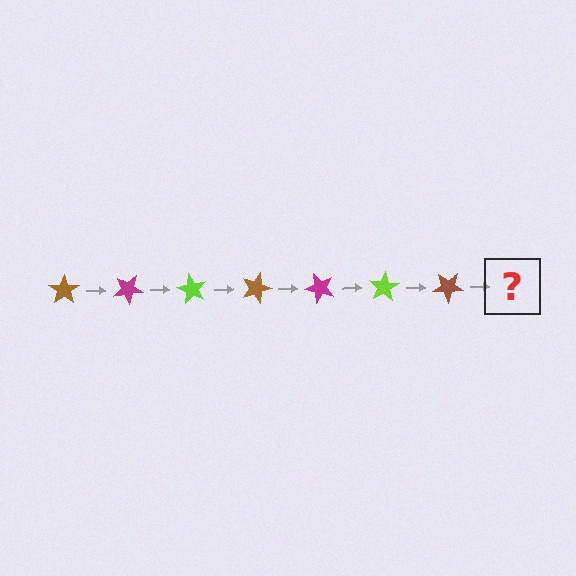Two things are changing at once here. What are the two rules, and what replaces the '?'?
The two rules are that it rotates 30 degrees each step and the color cycles through brown, magenta, and lime. The '?' should be a magenta star, rotated 210 degrees from the start.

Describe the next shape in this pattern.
It should be a magenta star, rotated 210 degrees from the start.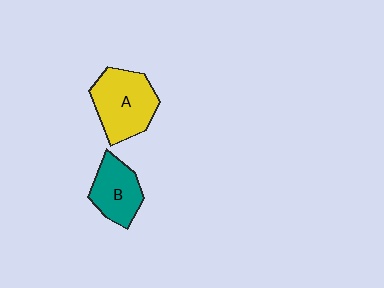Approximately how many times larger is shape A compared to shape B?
Approximately 1.4 times.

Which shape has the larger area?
Shape A (yellow).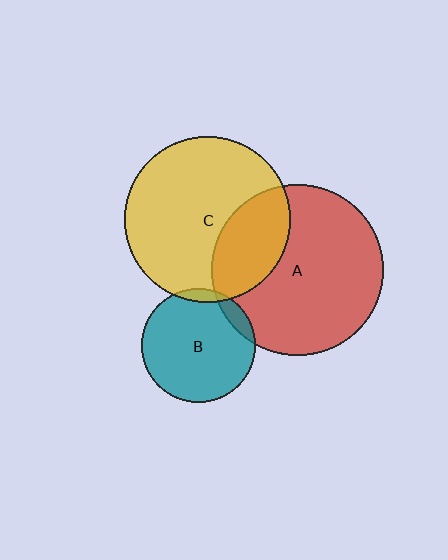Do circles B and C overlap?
Yes.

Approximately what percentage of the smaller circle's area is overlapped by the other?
Approximately 5%.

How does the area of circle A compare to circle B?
Approximately 2.3 times.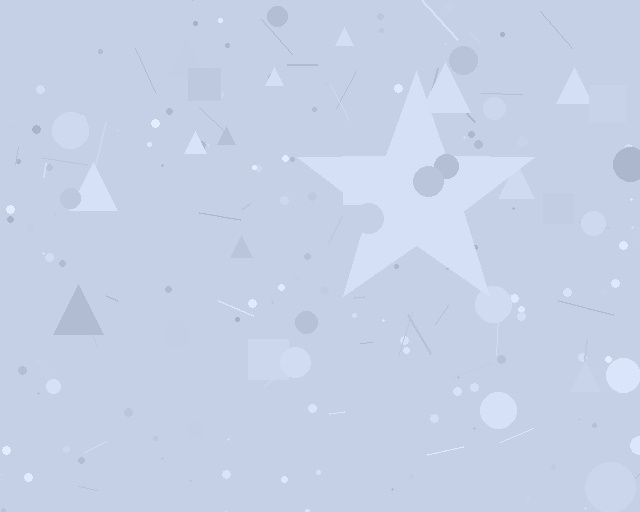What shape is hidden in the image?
A star is hidden in the image.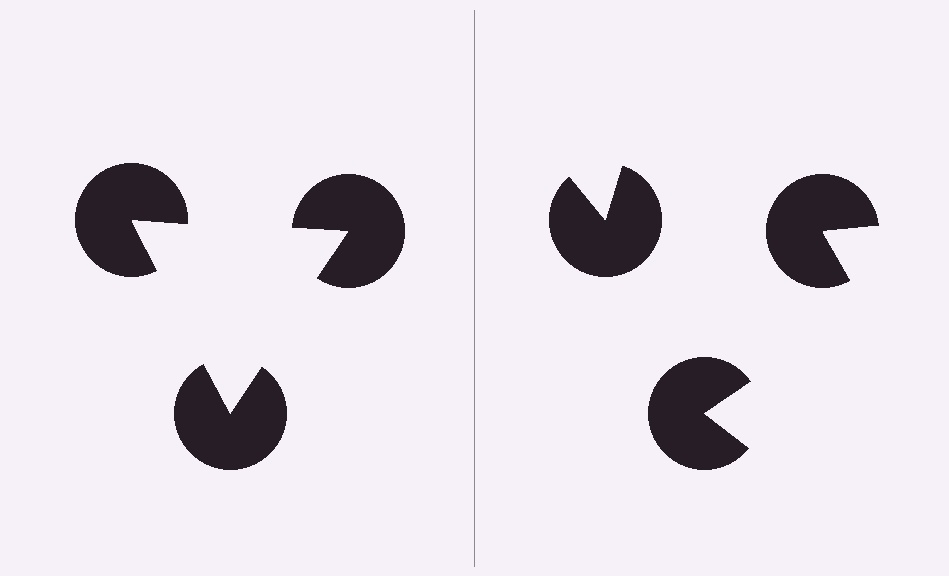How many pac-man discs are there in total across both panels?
6 — 3 on each side.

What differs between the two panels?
The pac-man discs are positioned identically on both sides; only the wedge orientations differ. On the left they align to a triangle; on the right they are misaligned.